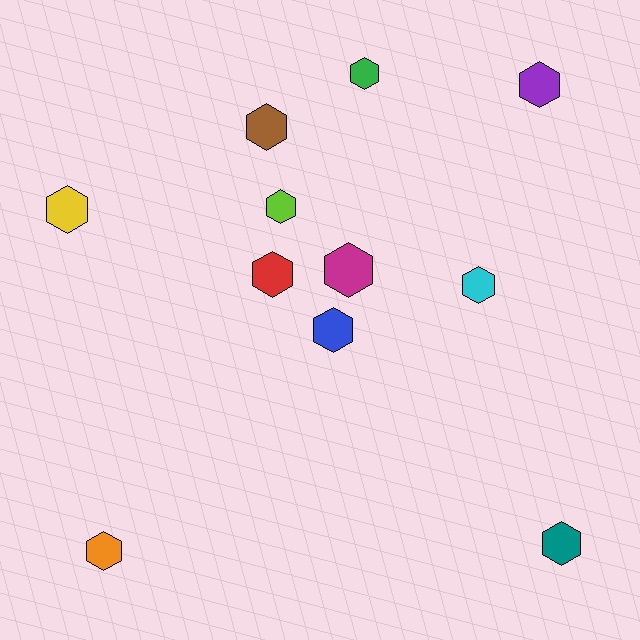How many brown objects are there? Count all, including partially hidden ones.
There is 1 brown object.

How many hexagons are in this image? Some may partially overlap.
There are 11 hexagons.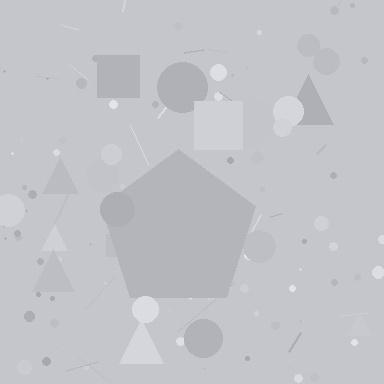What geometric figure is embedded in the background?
A pentagon is embedded in the background.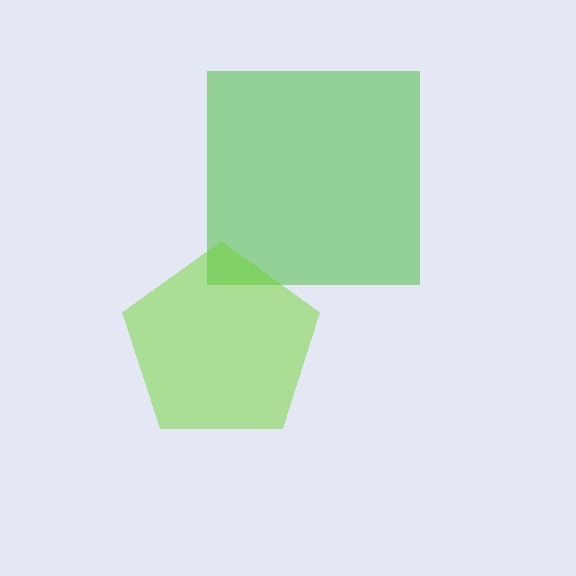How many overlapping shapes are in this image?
There are 2 overlapping shapes in the image.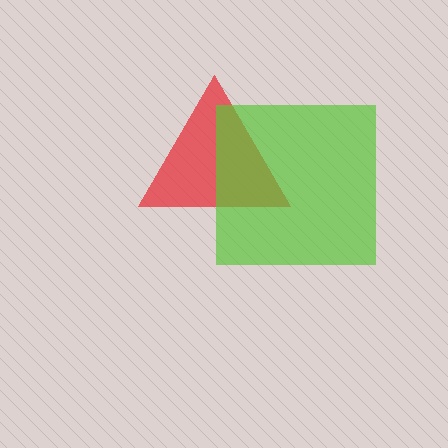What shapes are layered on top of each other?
The layered shapes are: a red triangle, a lime square.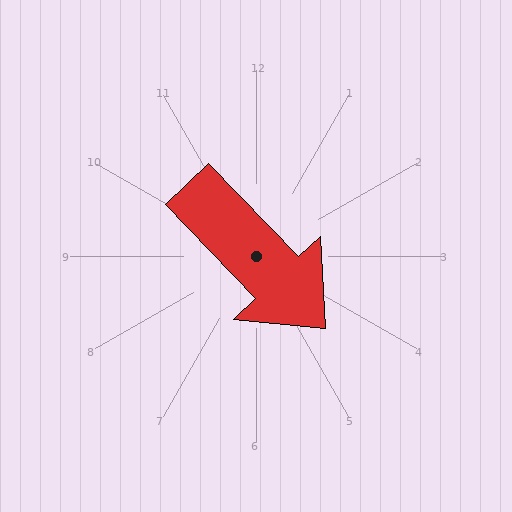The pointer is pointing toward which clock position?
Roughly 5 o'clock.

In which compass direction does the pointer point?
Southeast.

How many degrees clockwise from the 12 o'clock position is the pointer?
Approximately 136 degrees.